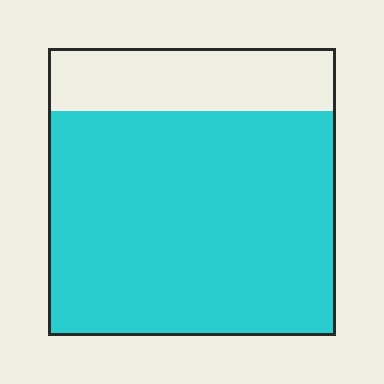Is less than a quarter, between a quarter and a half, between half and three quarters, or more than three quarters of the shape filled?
More than three quarters.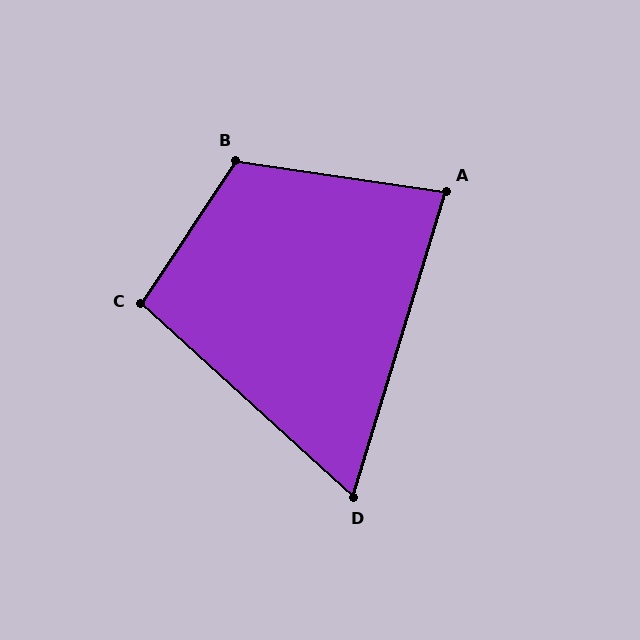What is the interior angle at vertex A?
Approximately 81 degrees (acute).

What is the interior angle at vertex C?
Approximately 99 degrees (obtuse).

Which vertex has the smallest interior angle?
D, at approximately 65 degrees.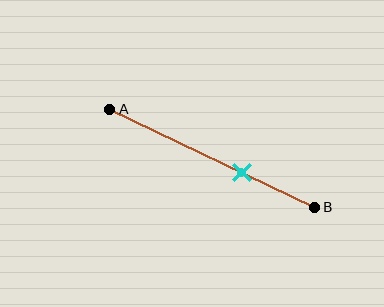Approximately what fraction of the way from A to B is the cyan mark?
The cyan mark is approximately 65% of the way from A to B.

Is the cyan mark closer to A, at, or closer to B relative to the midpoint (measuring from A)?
The cyan mark is closer to point B than the midpoint of segment AB.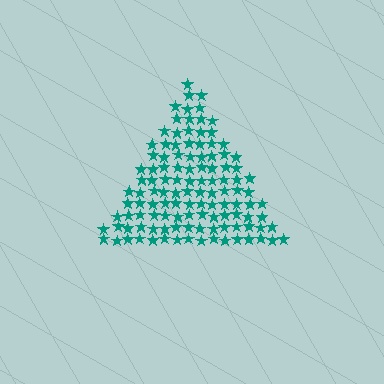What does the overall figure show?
The overall figure shows a triangle.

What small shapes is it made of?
It is made of small stars.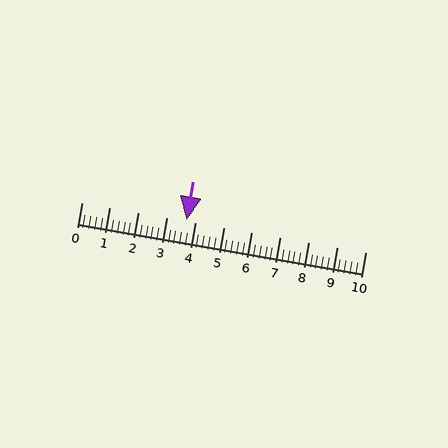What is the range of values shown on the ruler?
The ruler shows values from 0 to 10.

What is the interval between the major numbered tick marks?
The major tick marks are spaced 1 units apart.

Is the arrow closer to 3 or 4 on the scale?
The arrow is closer to 4.